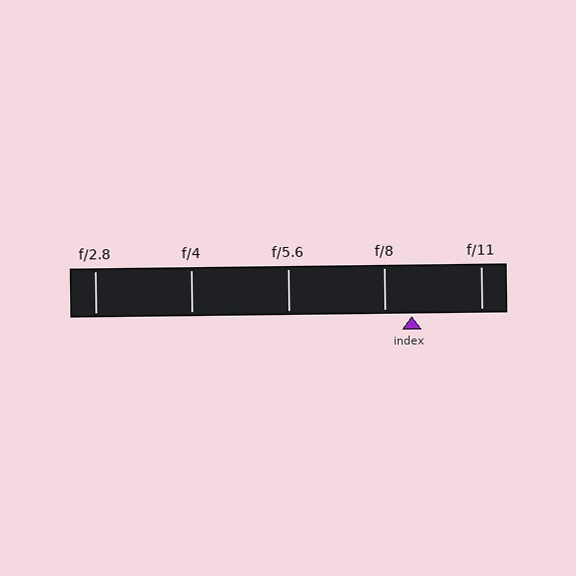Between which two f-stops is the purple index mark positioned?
The index mark is between f/8 and f/11.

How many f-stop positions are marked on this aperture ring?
There are 5 f-stop positions marked.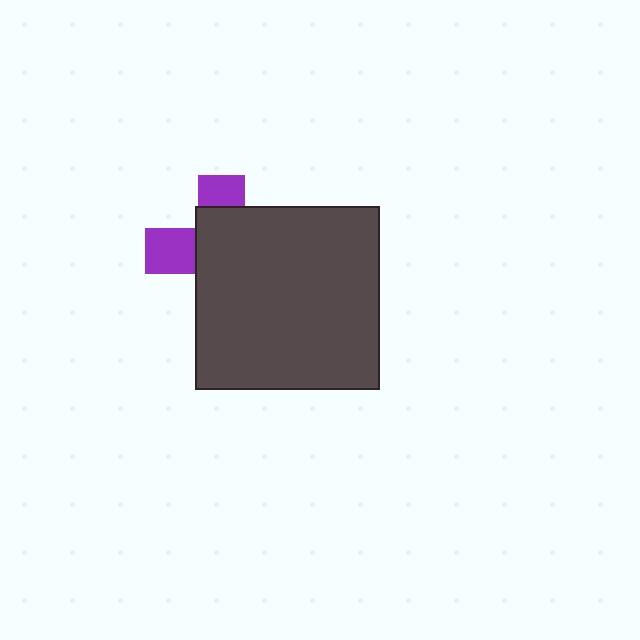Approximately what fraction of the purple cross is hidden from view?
Roughly 69% of the purple cross is hidden behind the dark gray square.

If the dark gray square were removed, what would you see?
You would see the complete purple cross.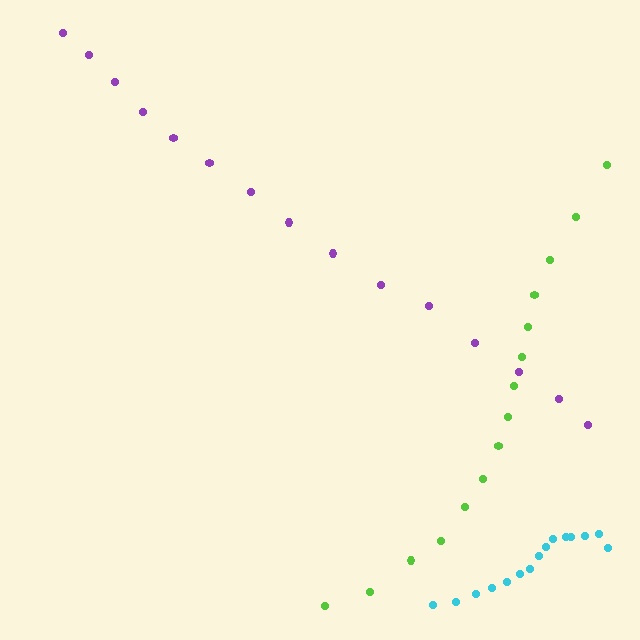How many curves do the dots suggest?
There are 3 distinct paths.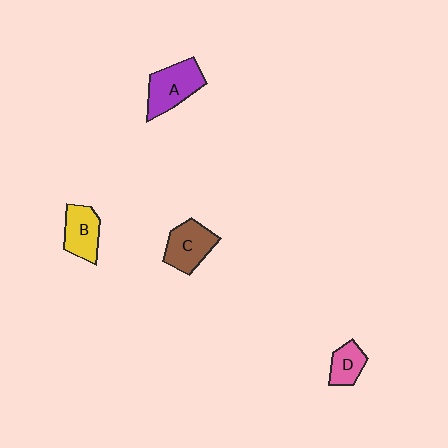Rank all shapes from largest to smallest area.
From largest to smallest: A (purple), C (brown), B (yellow), D (pink).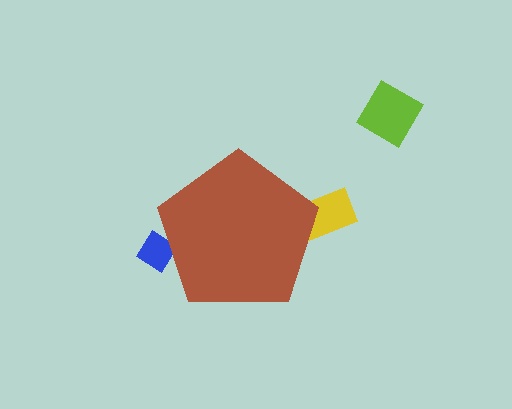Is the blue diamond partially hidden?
Yes, the blue diamond is partially hidden behind the brown pentagon.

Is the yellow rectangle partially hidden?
Yes, the yellow rectangle is partially hidden behind the brown pentagon.